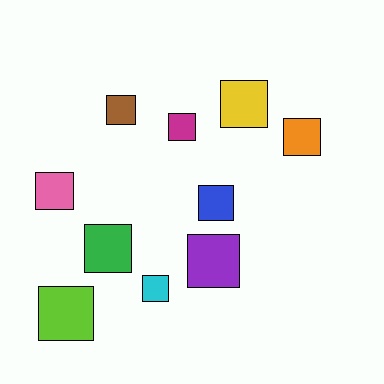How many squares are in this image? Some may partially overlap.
There are 10 squares.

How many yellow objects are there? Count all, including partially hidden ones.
There is 1 yellow object.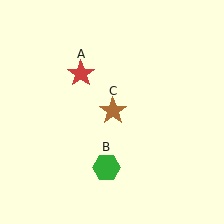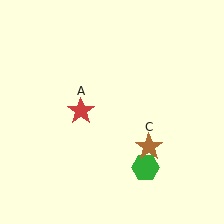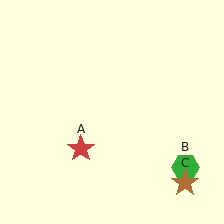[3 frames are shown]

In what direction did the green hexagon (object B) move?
The green hexagon (object B) moved right.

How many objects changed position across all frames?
3 objects changed position: red star (object A), green hexagon (object B), brown star (object C).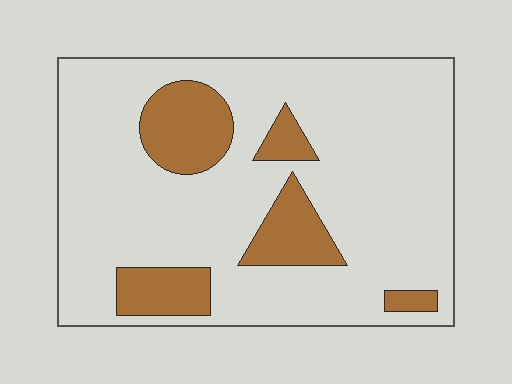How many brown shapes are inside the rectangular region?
5.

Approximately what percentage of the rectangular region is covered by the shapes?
Approximately 20%.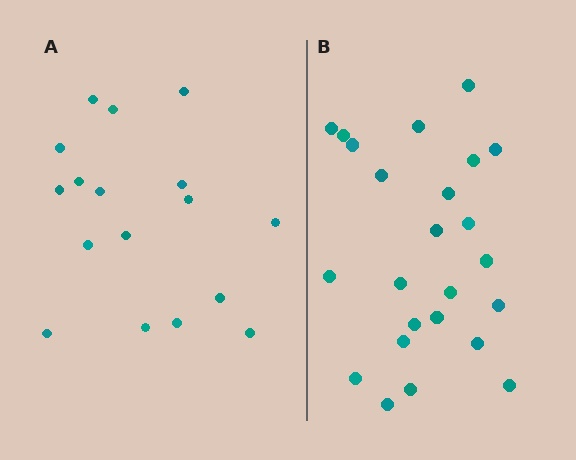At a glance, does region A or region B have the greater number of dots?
Region B (the right region) has more dots.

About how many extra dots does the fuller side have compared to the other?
Region B has roughly 8 or so more dots than region A.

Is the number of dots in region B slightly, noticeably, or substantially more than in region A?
Region B has noticeably more, but not dramatically so. The ratio is roughly 1.4 to 1.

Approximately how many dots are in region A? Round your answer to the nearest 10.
About 20 dots. (The exact count is 17, which rounds to 20.)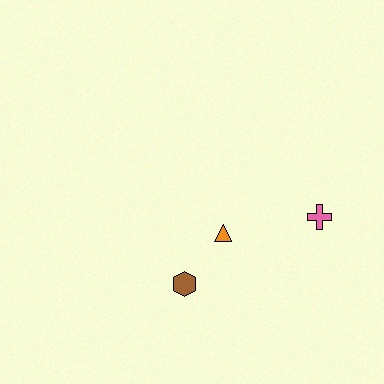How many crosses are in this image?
There is 1 cross.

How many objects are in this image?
There are 3 objects.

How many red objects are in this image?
There are no red objects.